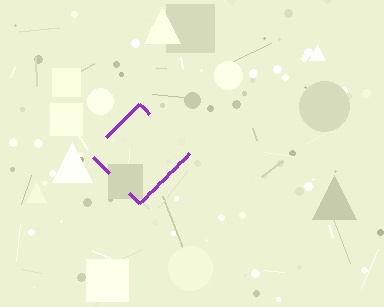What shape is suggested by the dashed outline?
The dashed outline suggests a diamond.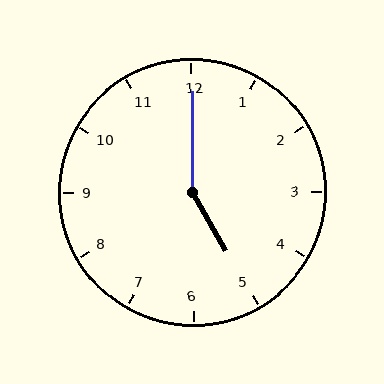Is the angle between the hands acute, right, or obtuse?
It is obtuse.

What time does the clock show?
5:00.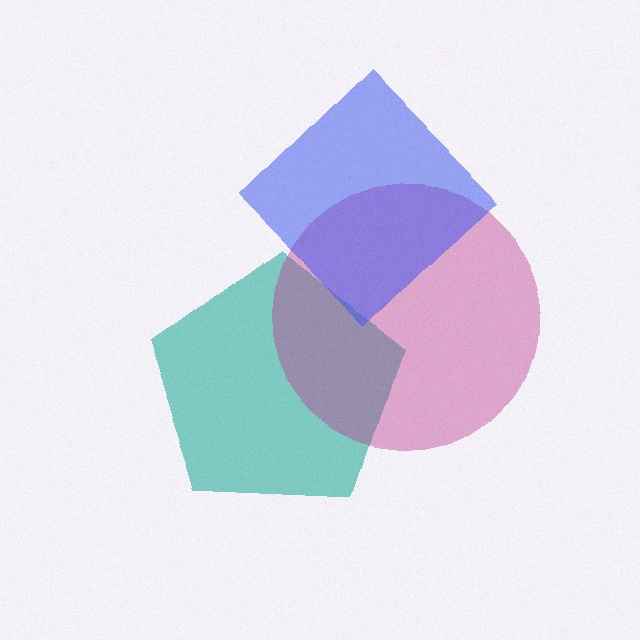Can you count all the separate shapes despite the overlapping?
Yes, there are 3 separate shapes.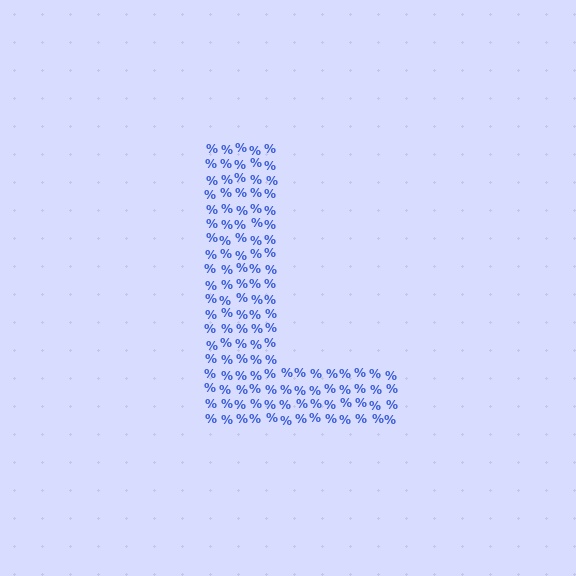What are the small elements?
The small elements are percent signs.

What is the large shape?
The large shape is the letter L.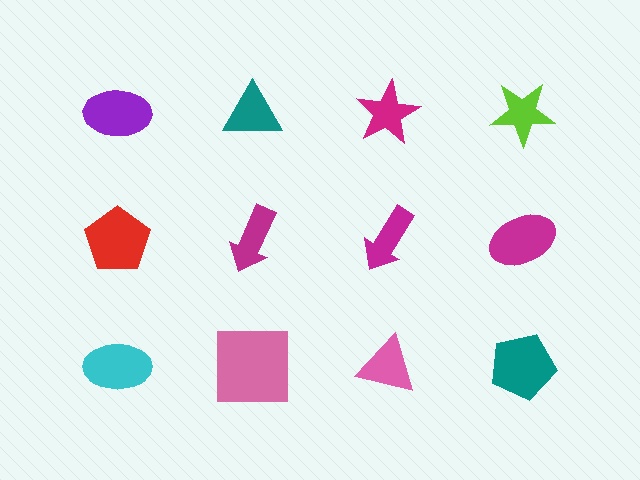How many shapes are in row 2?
4 shapes.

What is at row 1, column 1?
A purple ellipse.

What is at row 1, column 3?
A magenta star.